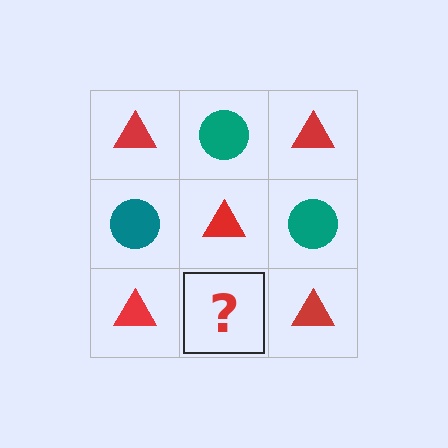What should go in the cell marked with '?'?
The missing cell should contain a teal circle.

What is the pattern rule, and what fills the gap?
The rule is that it alternates red triangle and teal circle in a checkerboard pattern. The gap should be filled with a teal circle.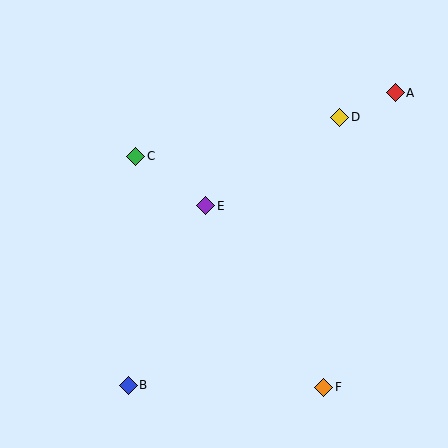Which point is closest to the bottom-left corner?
Point B is closest to the bottom-left corner.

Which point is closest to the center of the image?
Point E at (206, 206) is closest to the center.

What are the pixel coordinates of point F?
Point F is at (324, 387).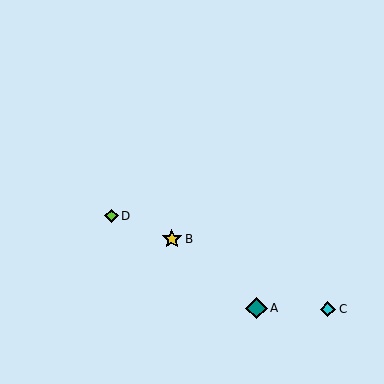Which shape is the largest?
The teal diamond (labeled A) is the largest.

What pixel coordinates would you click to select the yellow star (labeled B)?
Click at (172, 239) to select the yellow star B.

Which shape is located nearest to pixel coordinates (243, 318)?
The teal diamond (labeled A) at (257, 308) is nearest to that location.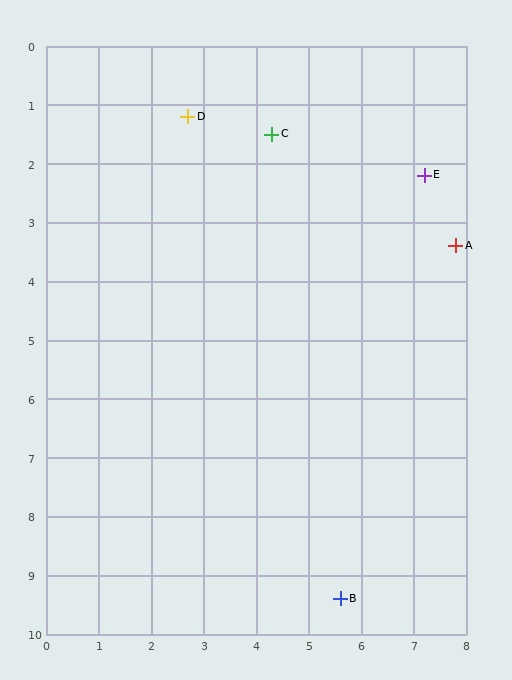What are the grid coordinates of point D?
Point D is at approximately (2.7, 1.2).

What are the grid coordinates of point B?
Point B is at approximately (5.6, 9.4).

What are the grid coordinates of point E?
Point E is at approximately (7.2, 2.2).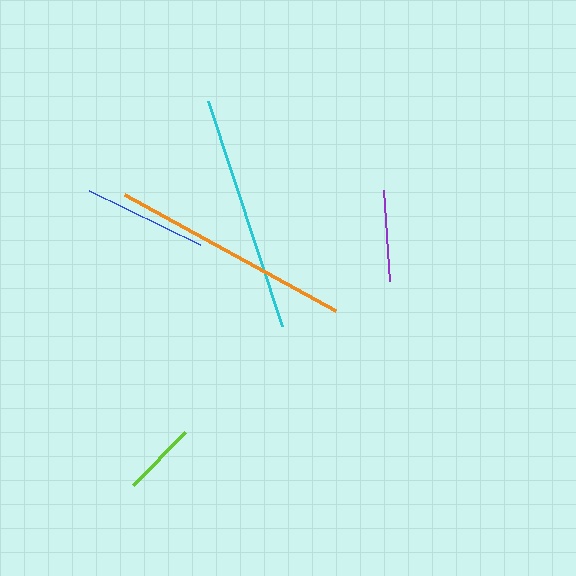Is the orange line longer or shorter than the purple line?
The orange line is longer than the purple line.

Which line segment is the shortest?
The lime line is the shortest at approximately 74 pixels.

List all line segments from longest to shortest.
From longest to shortest: orange, cyan, blue, purple, lime.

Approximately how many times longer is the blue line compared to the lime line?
The blue line is approximately 1.7 times the length of the lime line.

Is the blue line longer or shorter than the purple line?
The blue line is longer than the purple line.